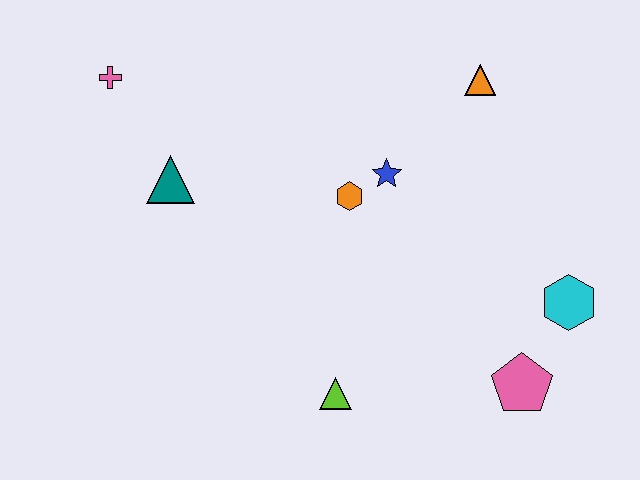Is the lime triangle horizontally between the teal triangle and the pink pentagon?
Yes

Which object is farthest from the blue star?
The pink cross is farthest from the blue star.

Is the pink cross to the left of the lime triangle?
Yes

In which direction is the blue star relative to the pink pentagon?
The blue star is above the pink pentagon.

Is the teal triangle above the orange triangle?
No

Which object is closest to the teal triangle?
The pink cross is closest to the teal triangle.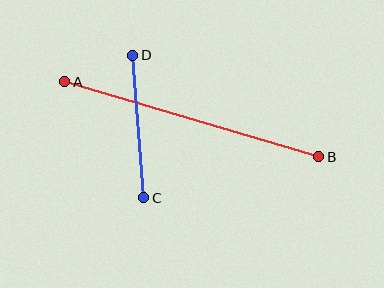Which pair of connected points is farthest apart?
Points A and B are farthest apart.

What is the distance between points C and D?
The distance is approximately 143 pixels.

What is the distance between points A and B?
The distance is approximately 265 pixels.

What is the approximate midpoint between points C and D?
The midpoint is at approximately (138, 126) pixels.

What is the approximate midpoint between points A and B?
The midpoint is at approximately (192, 119) pixels.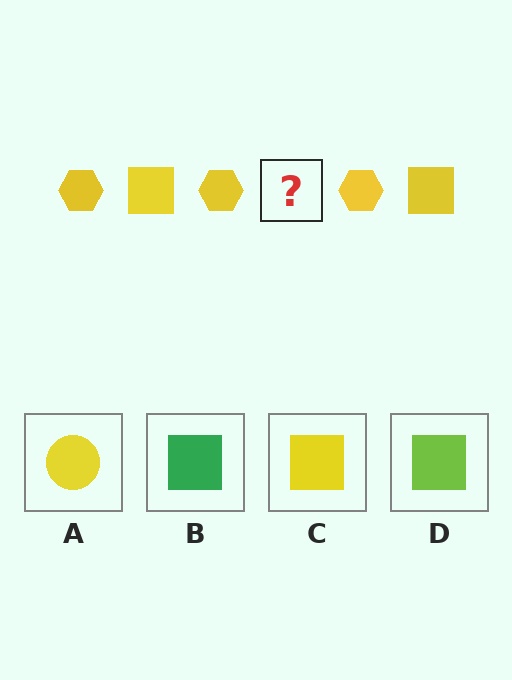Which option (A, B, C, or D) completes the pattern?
C.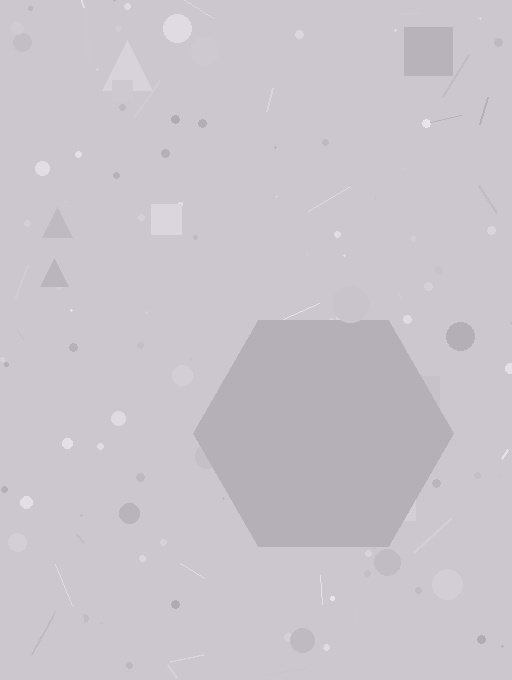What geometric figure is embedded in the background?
A hexagon is embedded in the background.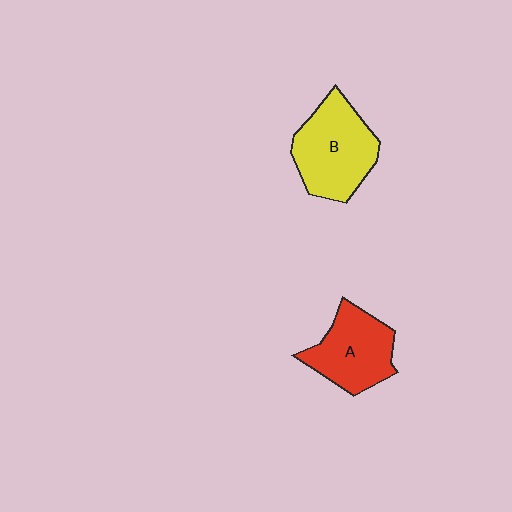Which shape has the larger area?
Shape B (yellow).